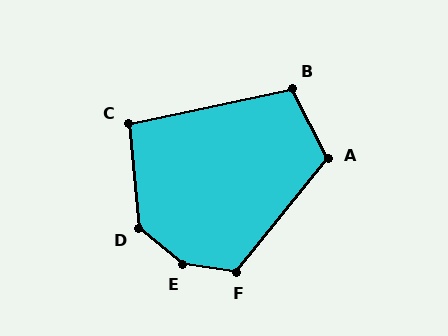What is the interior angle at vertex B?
Approximately 105 degrees (obtuse).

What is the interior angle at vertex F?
Approximately 121 degrees (obtuse).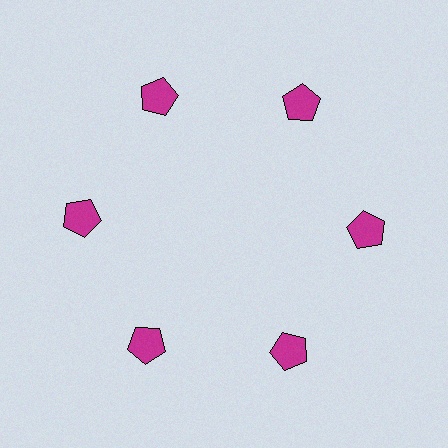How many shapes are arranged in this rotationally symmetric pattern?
There are 6 shapes, arranged in 6 groups of 1.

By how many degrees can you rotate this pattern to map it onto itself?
The pattern maps onto itself every 60 degrees of rotation.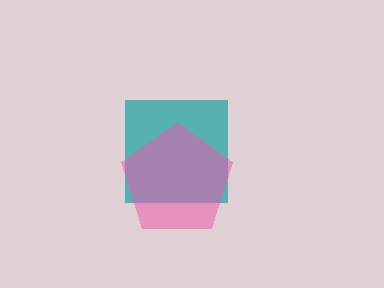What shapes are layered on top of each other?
The layered shapes are: a teal square, a pink pentagon.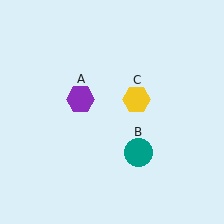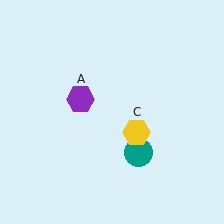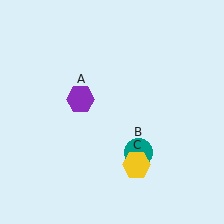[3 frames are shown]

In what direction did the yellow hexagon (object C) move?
The yellow hexagon (object C) moved down.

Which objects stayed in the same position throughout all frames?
Purple hexagon (object A) and teal circle (object B) remained stationary.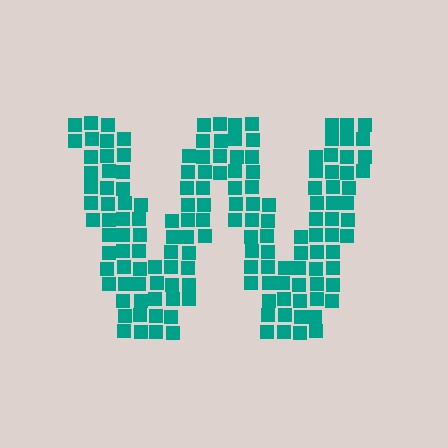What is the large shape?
The large shape is the letter W.